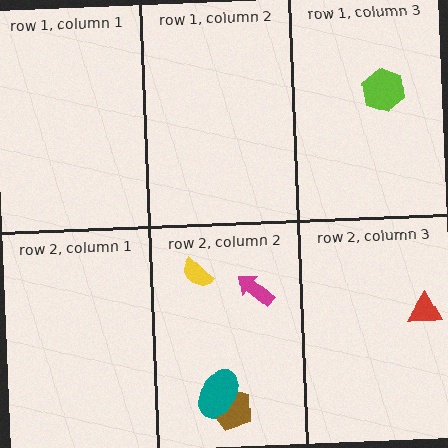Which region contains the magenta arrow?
The row 2, column 2 region.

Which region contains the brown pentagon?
The row 2, column 2 region.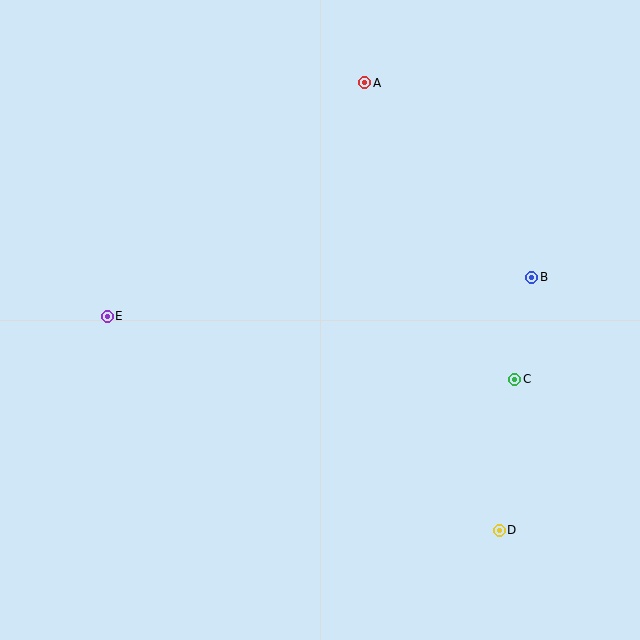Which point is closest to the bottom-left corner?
Point E is closest to the bottom-left corner.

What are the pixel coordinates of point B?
Point B is at (532, 277).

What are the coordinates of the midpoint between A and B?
The midpoint between A and B is at (448, 180).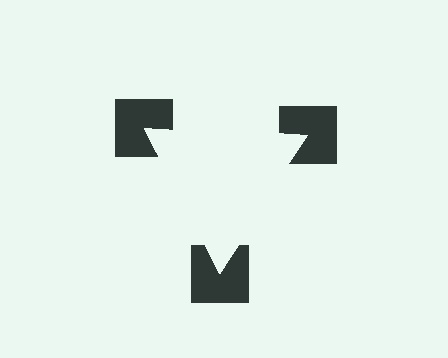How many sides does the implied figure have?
3 sides.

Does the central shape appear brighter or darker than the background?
It typically appears slightly brighter than the background, even though no actual brightness change is drawn.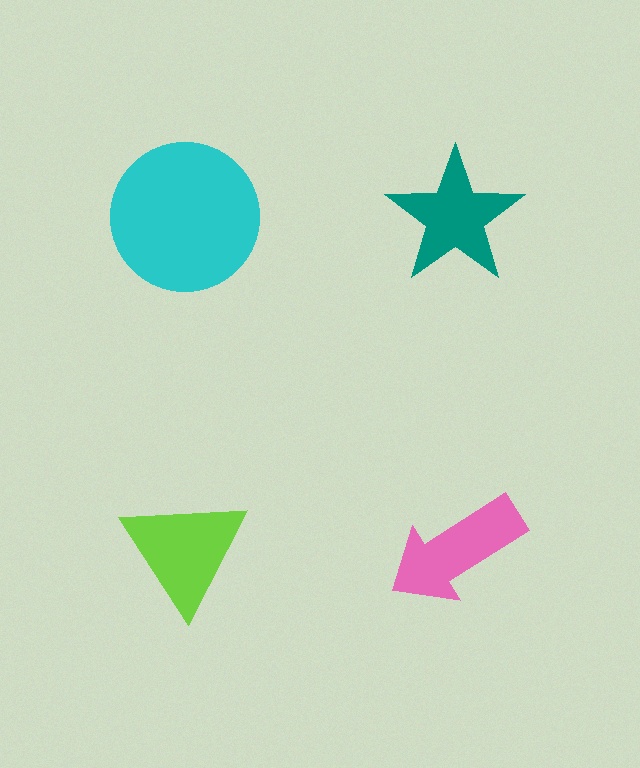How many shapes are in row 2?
2 shapes.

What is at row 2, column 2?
A pink arrow.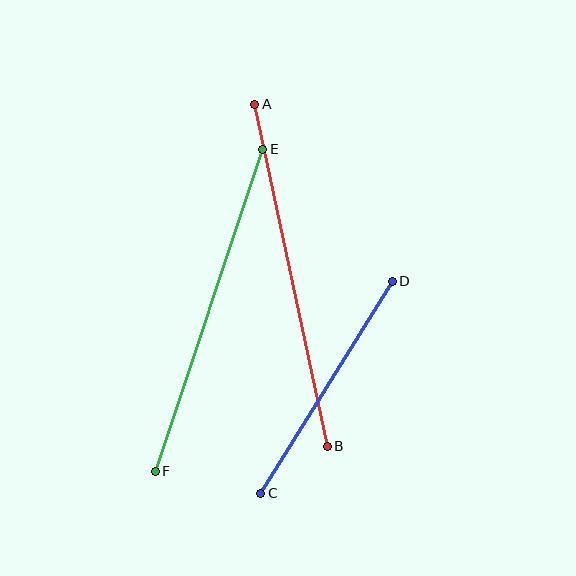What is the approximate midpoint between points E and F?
The midpoint is at approximately (209, 310) pixels.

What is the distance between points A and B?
The distance is approximately 349 pixels.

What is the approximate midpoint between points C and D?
The midpoint is at approximately (326, 387) pixels.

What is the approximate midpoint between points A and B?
The midpoint is at approximately (291, 275) pixels.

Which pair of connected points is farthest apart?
Points A and B are farthest apart.